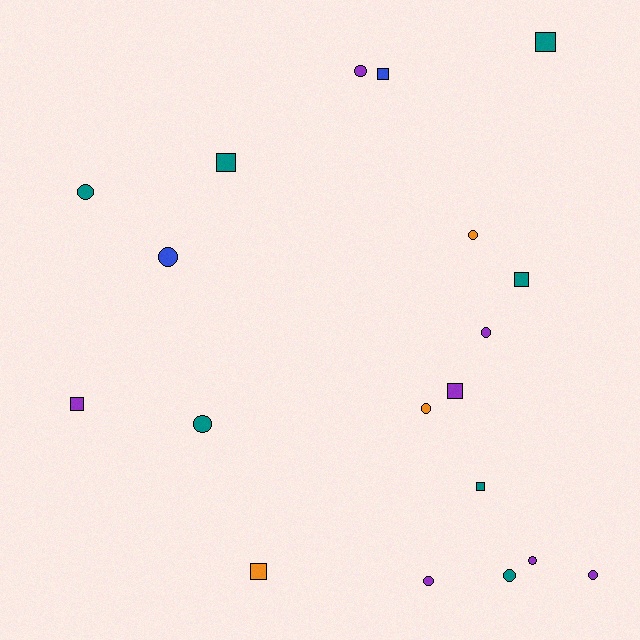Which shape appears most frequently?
Circle, with 11 objects.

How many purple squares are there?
There are 2 purple squares.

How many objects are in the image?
There are 19 objects.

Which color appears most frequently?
Purple, with 7 objects.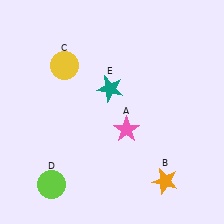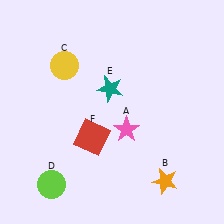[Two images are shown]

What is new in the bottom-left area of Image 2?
A red square (F) was added in the bottom-left area of Image 2.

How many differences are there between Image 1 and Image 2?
There is 1 difference between the two images.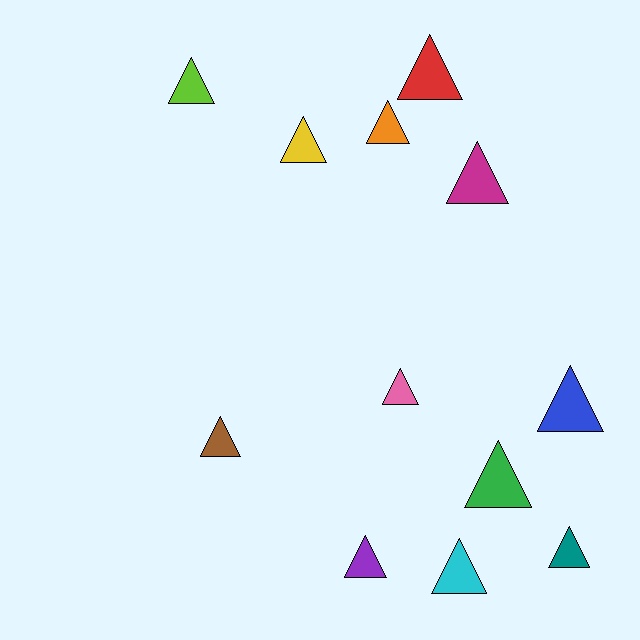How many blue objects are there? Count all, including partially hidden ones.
There is 1 blue object.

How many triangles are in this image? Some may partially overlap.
There are 12 triangles.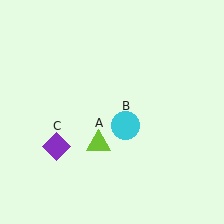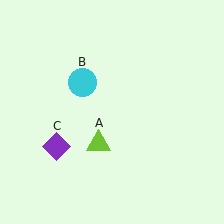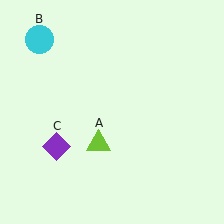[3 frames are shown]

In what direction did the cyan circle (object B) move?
The cyan circle (object B) moved up and to the left.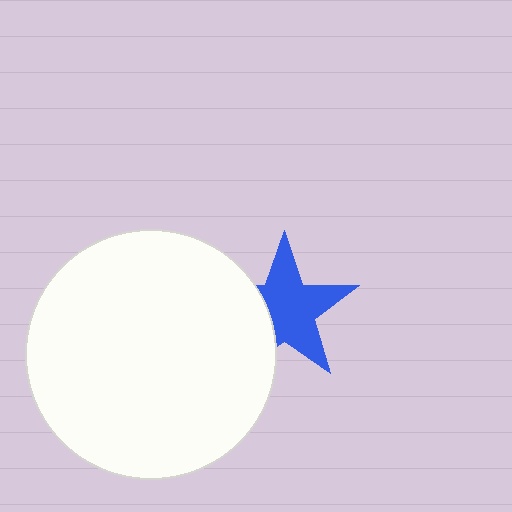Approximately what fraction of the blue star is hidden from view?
Roughly 31% of the blue star is hidden behind the white circle.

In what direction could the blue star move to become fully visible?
The blue star could move right. That would shift it out from behind the white circle entirely.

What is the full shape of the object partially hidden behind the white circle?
The partially hidden object is a blue star.